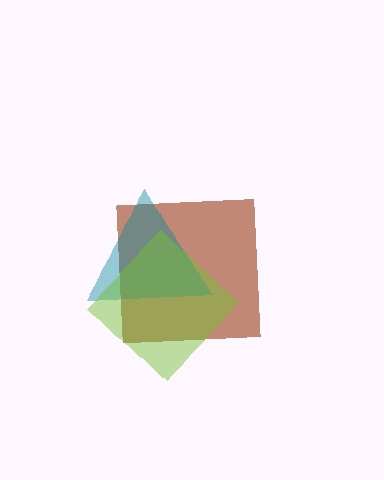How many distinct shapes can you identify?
There are 3 distinct shapes: a brown square, a teal triangle, a lime diamond.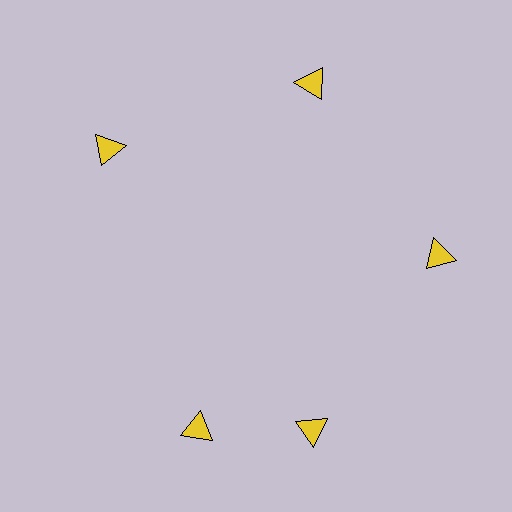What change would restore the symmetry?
The symmetry would be restored by rotating it back into even spacing with its neighbors so that all 5 triangles sit at equal angles and equal distance from the center.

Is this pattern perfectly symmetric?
No. The 5 yellow triangles are arranged in a ring, but one element near the 8 o'clock position is rotated out of alignment along the ring, breaking the 5-fold rotational symmetry.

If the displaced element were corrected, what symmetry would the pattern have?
It would have 5-fold rotational symmetry — the pattern would map onto itself every 72 degrees.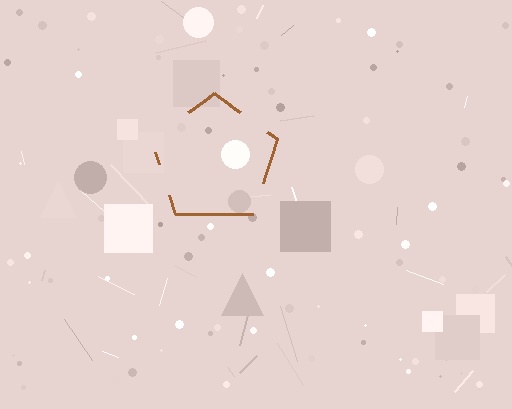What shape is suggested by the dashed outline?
The dashed outline suggests a pentagon.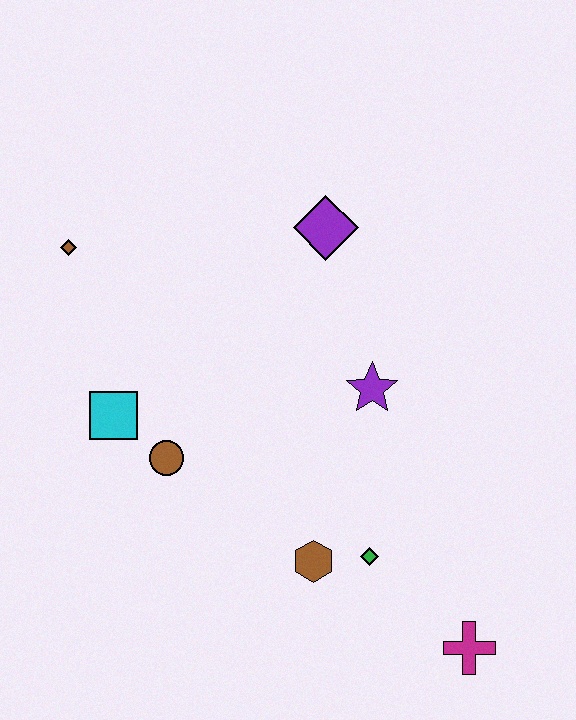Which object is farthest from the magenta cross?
The brown diamond is farthest from the magenta cross.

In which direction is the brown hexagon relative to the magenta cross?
The brown hexagon is to the left of the magenta cross.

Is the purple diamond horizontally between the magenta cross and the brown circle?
Yes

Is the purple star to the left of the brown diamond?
No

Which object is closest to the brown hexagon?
The green diamond is closest to the brown hexagon.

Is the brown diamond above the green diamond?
Yes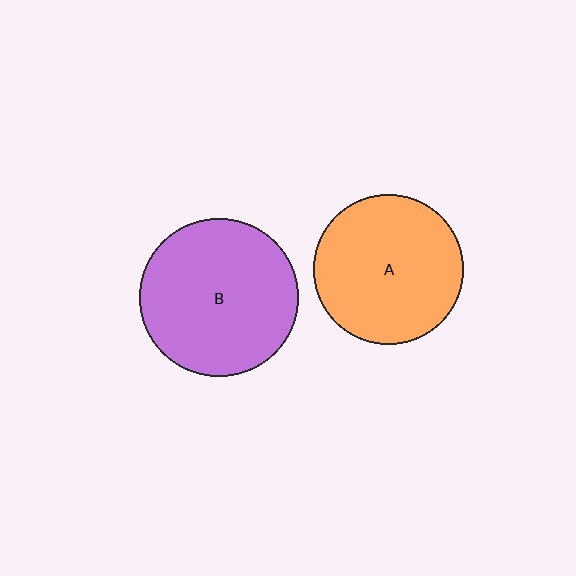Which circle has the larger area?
Circle B (purple).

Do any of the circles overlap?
No, none of the circles overlap.